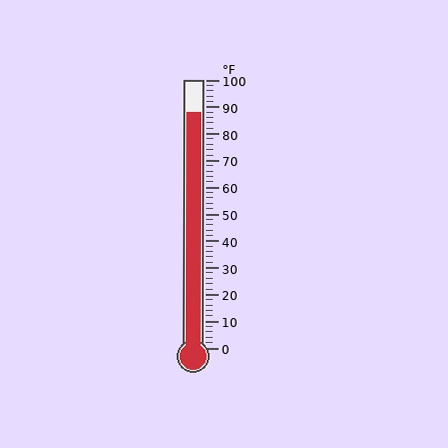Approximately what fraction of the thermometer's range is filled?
The thermometer is filled to approximately 90% of its range.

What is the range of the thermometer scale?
The thermometer scale ranges from 0°F to 100°F.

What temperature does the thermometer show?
The thermometer shows approximately 88°F.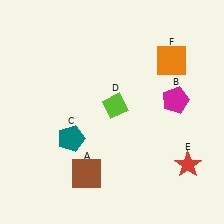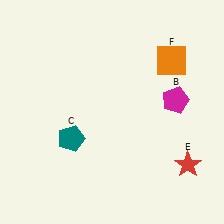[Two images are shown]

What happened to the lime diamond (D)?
The lime diamond (D) was removed in Image 2. It was in the top-right area of Image 1.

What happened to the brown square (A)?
The brown square (A) was removed in Image 2. It was in the bottom-left area of Image 1.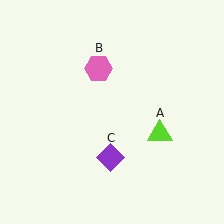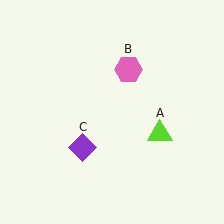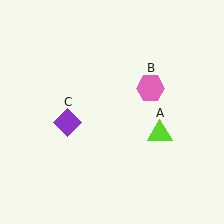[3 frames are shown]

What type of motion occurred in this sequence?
The pink hexagon (object B), purple diamond (object C) rotated clockwise around the center of the scene.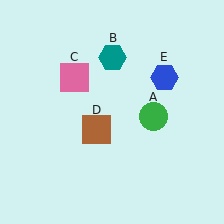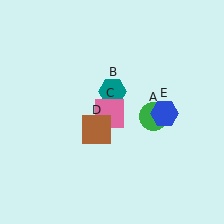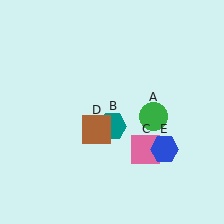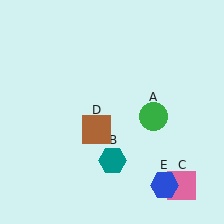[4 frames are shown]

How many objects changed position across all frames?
3 objects changed position: teal hexagon (object B), pink square (object C), blue hexagon (object E).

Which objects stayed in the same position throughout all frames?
Green circle (object A) and brown square (object D) remained stationary.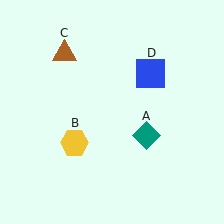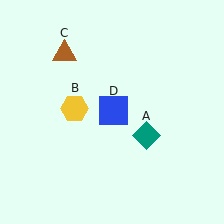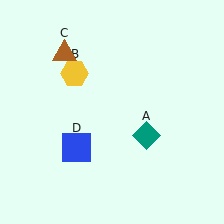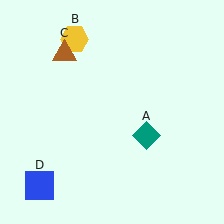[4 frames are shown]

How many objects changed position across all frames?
2 objects changed position: yellow hexagon (object B), blue square (object D).